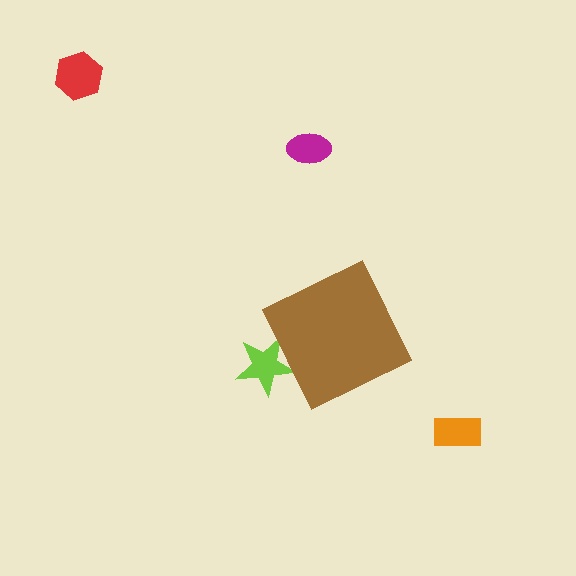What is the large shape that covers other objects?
A brown diamond.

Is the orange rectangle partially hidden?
No, the orange rectangle is fully visible.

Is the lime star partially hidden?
Yes, the lime star is partially hidden behind the brown diamond.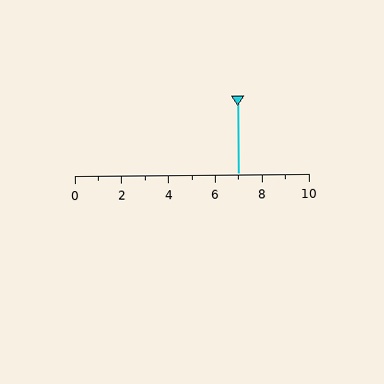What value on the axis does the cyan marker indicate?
The marker indicates approximately 7.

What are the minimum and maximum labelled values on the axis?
The axis runs from 0 to 10.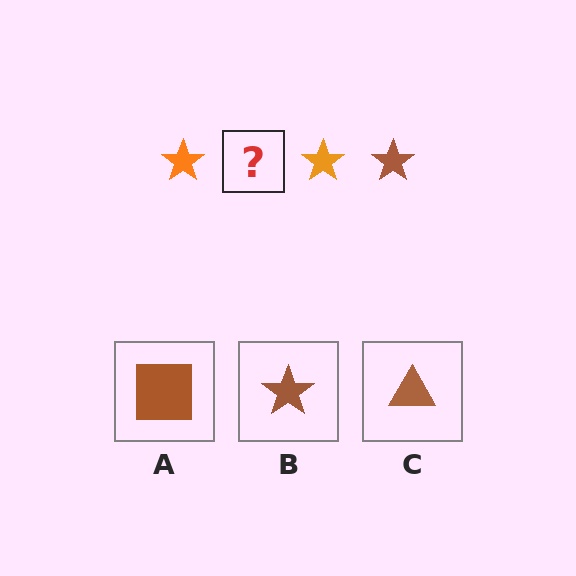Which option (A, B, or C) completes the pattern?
B.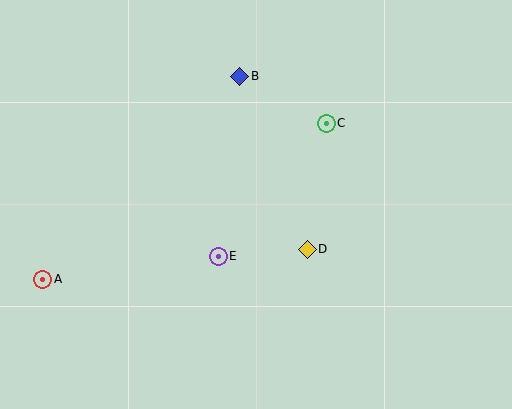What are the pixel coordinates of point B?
Point B is at (240, 76).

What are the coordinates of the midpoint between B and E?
The midpoint between B and E is at (229, 166).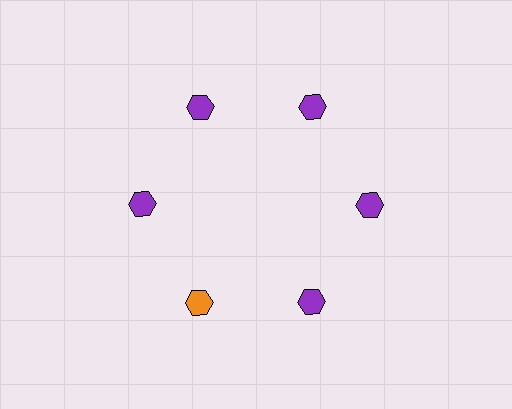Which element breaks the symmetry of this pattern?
The orange hexagon at roughly the 7 o'clock position breaks the symmetry. All other shapes are purple hexagons.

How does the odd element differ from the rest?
It has a different color: orange instead of purple.